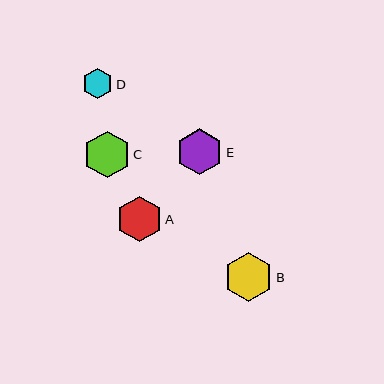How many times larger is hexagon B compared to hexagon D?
Hexagon B is approximately 1.6 times the size of hexagon D.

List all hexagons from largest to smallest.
From largest to smallest: B, C, E, A, D.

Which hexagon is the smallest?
Hexagon D is the smallest with a size of approximately 31 pixels.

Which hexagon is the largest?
Hexagon B is the largest with a size of approximately 49 pixels.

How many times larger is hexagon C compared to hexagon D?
Hexagon C is approximately 1.5 times the size of hexagon D.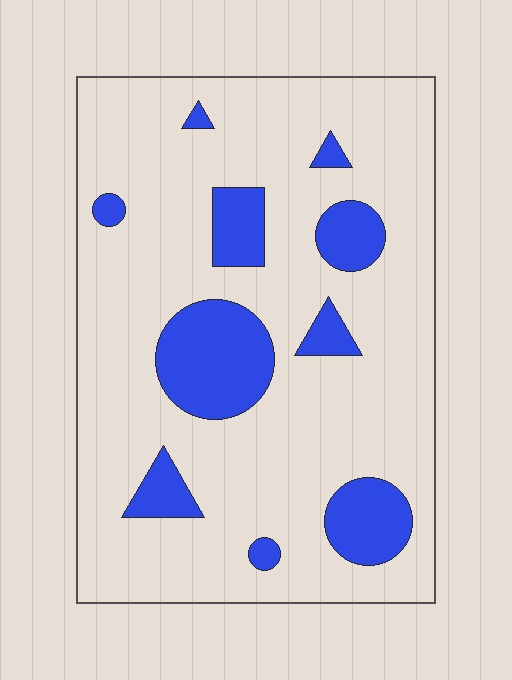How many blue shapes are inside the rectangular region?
10.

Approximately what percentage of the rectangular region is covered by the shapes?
Approximately 20%.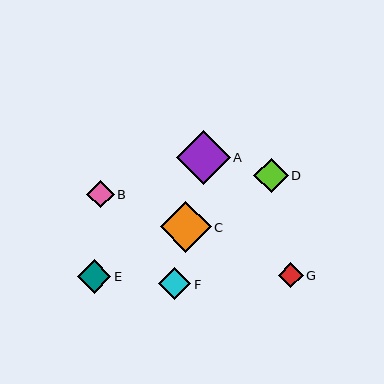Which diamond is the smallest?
Diamond G is the smallest with a size of approximately 25 pixels.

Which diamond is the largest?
Diamond A is the largest with a size of approximately 54 pixels.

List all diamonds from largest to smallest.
From largest to smallest: A, C, D, E, F, B, G.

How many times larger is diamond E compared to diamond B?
Diamond E is approximately 1.2 times the size of diamond B.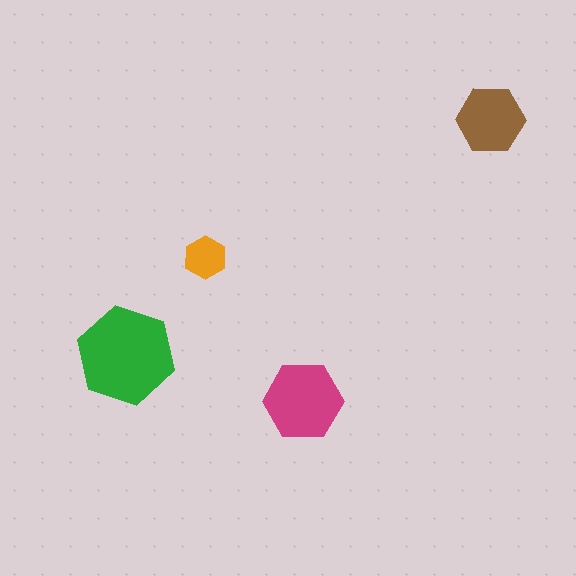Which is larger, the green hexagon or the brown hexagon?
The green one.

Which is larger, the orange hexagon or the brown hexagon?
The brown one.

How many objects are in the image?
There are 4 objects in the image.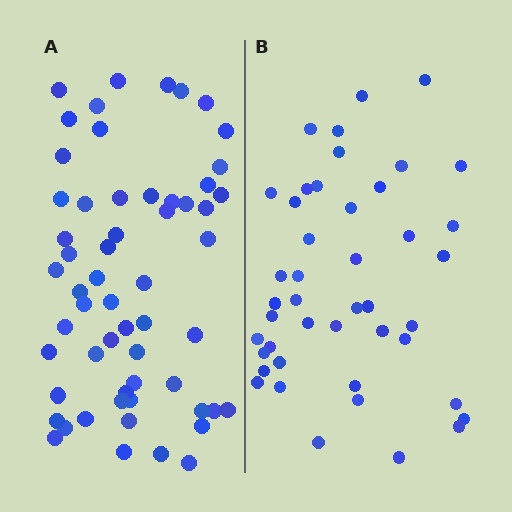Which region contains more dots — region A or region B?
Region A (the left region) has more dots.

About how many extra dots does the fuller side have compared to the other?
Region A has approximately 15 more dots than region B.